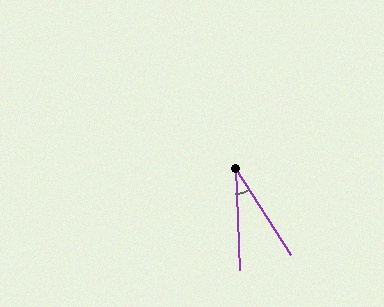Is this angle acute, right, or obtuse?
It is acute.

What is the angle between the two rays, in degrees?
Approximately 30 degrees.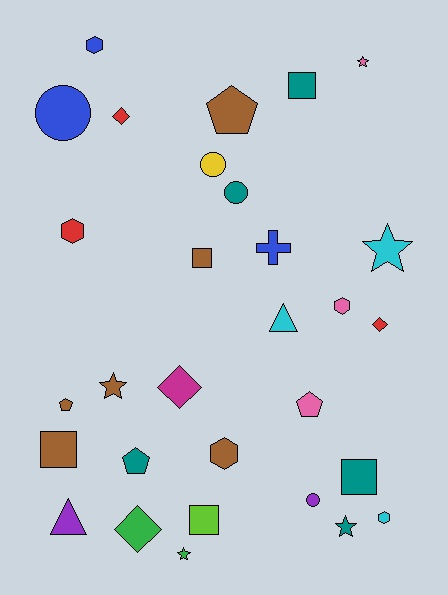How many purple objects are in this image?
There are 2 purple objects.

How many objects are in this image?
There are 30 objects.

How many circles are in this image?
There are 4 circles.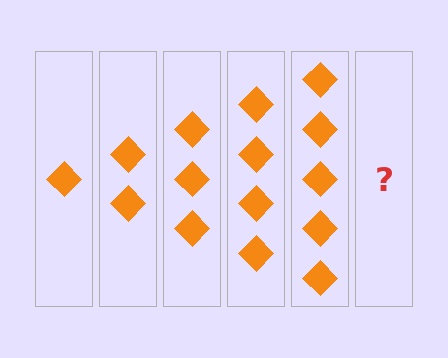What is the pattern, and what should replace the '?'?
The pattern is that each step adds one more diamond. The '?' should be 6 diamonds.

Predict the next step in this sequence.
The next step is 6 diamonds.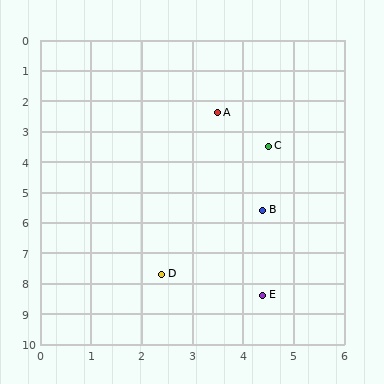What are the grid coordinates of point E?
Point E is at approximately (4.4, 8.4).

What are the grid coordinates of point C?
Point C is at approximately (4.5, 3.5).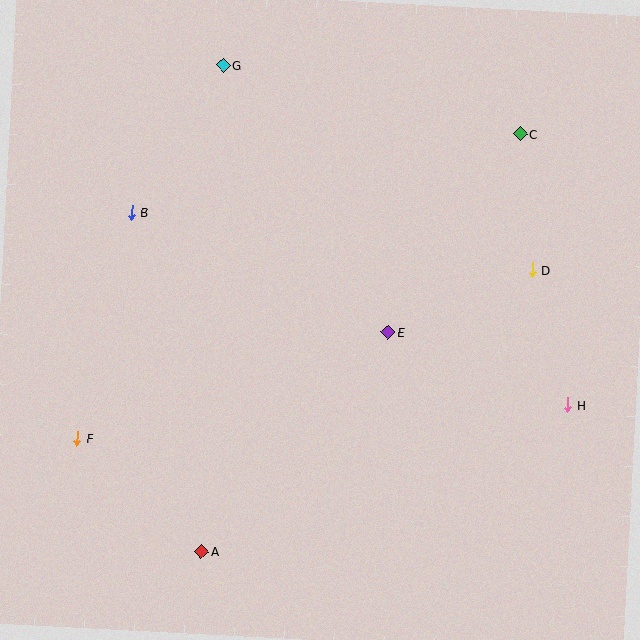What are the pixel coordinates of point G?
Point G is at (223, 66).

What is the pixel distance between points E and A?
The distance between E and A is 288 pixels.